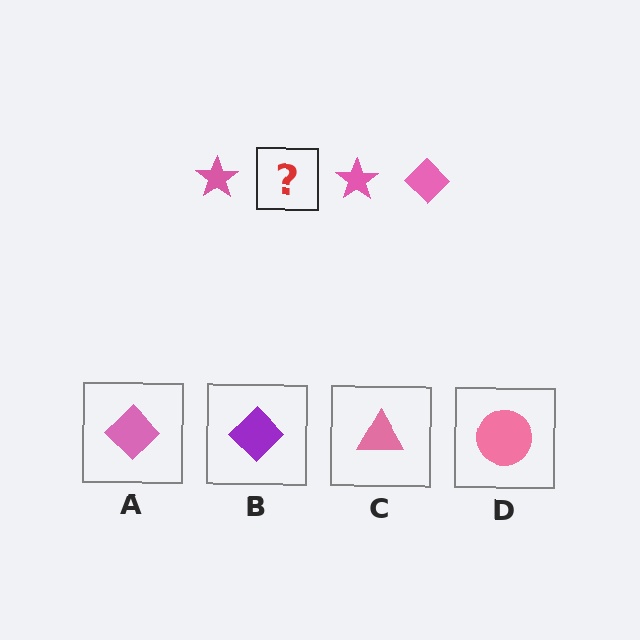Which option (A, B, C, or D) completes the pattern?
A.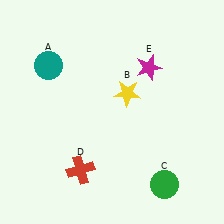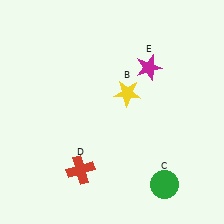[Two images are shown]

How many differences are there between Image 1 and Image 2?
There is 1 difference between the two images.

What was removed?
The teal circle (A) was removed in Image 2.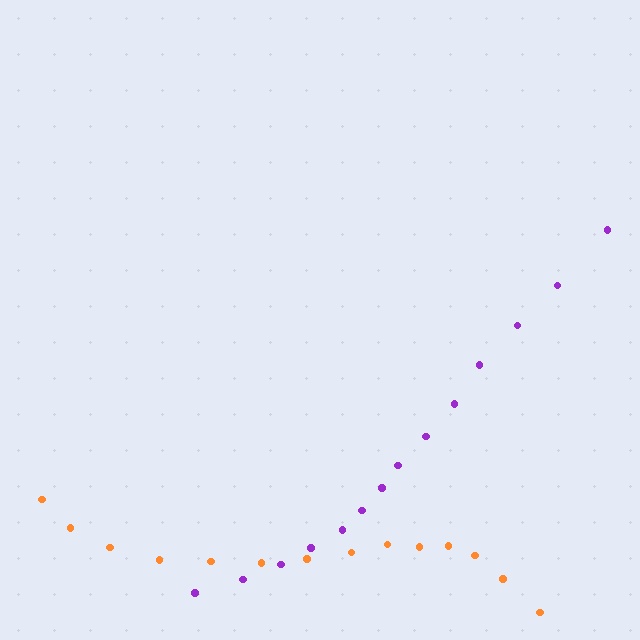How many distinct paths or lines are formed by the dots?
There are 2 distinct paths.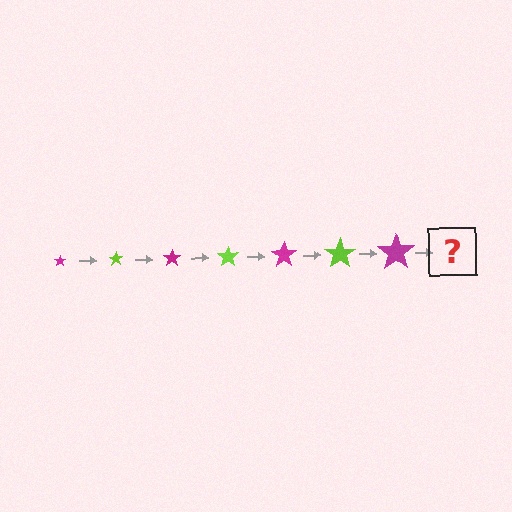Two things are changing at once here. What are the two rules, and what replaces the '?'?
The two rules are that the star grows larger each step and the color cycles through magenta and lime. The '?' should be a lime star, larger than the previous one.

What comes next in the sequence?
The next element should be a lime star, larger than the previous one.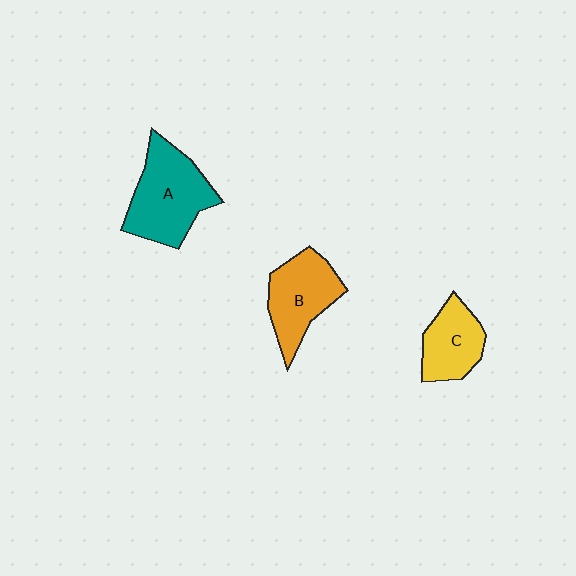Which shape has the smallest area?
Shape C (yellow).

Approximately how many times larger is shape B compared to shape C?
Approximately 1.3 times.